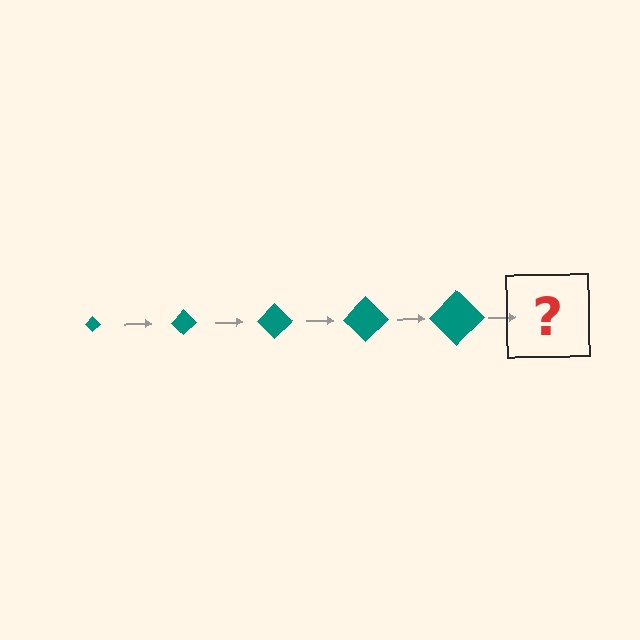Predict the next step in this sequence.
The next step is a teal diamond, larger than the previous one.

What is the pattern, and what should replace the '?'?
The pattern is that the diamond gets progressively larger each step. The '?' should be a teal diamond, larger than the previous one.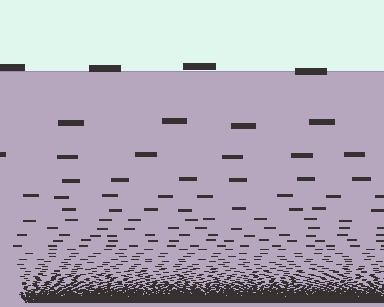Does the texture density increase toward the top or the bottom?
Density increases toward the bottom.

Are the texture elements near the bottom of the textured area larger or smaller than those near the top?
Smaller. The gradient is inverted — elements near the bottom are smaller and denser.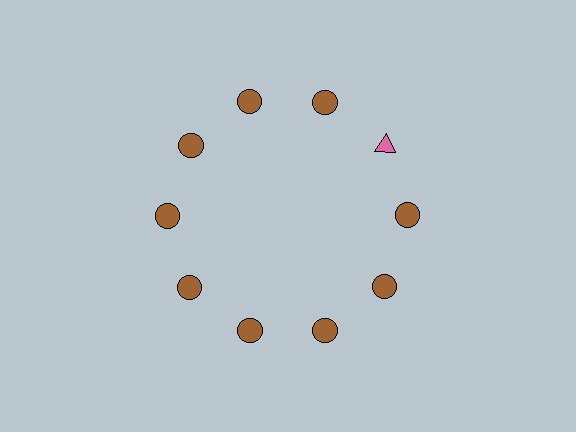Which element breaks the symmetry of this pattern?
The pink triangle at roughly the 2 o'clock position breaks the symmetry. All other shapes are brown circles.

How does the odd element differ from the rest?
It differs in both color (pink instead of brown) and shape (triangle instead of circle).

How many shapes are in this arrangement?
There are 10 shapes arranged in a ring pattern.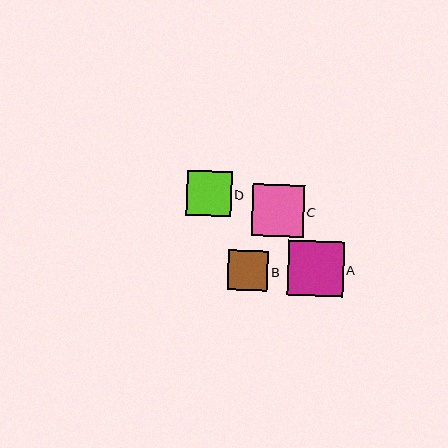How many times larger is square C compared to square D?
Square C is approximately 1.2 times the size of square D.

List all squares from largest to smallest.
From largest to smallest: A, C, D, B.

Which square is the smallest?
Square B is the smallest with a size of approximately 40 pixels.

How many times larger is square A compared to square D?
Square A is approximately 1.2 times the size of square D.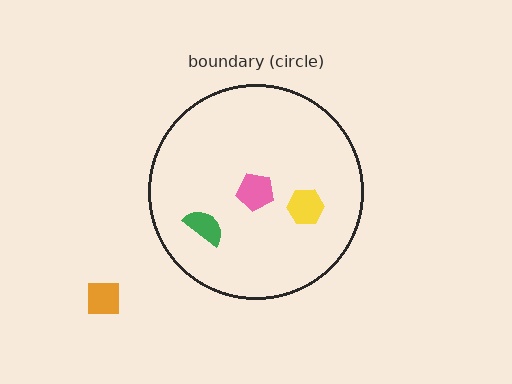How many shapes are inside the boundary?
4 inside, 1 outside.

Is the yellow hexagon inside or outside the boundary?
Inside.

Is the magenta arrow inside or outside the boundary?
Inside.